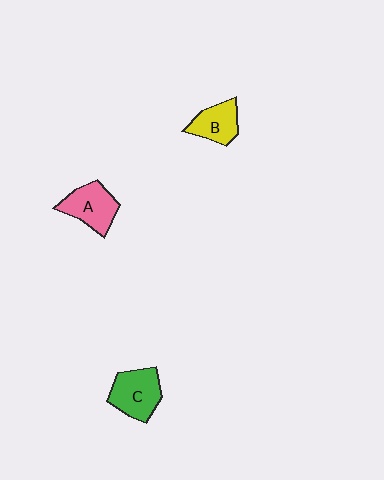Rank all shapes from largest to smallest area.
From largest to smallest: C (green), A (pink), B (yellow).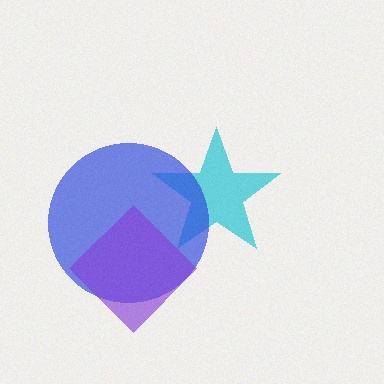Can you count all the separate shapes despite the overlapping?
Yes, there are 3 separate shapes.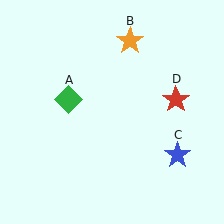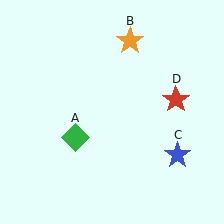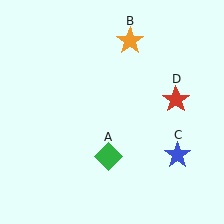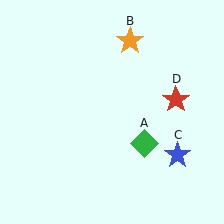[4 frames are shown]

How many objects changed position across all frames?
1 object changed position: green diamond (object A).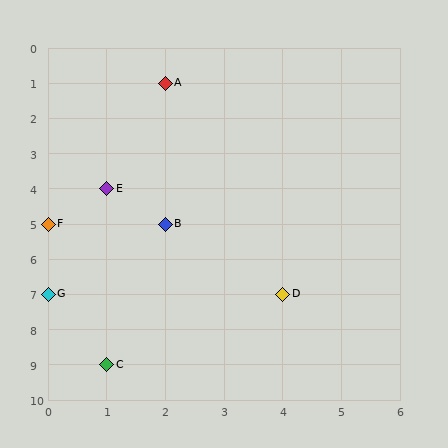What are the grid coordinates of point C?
Point C is at grid coordinates (1, 9).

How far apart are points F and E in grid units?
Points F and E are 1 column and 1 row apart (about 1.4 grid units diagonally).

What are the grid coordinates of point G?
Point G is at grid coordinates (0, 7).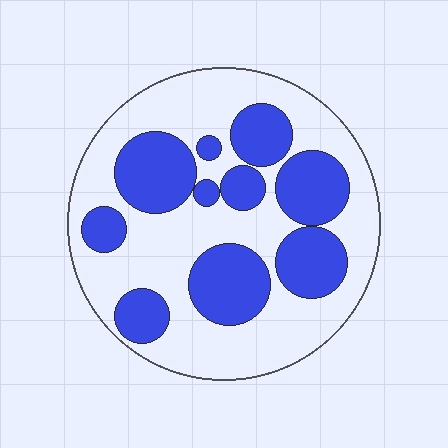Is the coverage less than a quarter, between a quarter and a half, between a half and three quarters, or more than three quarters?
Between a quarter and a half.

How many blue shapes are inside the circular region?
10.